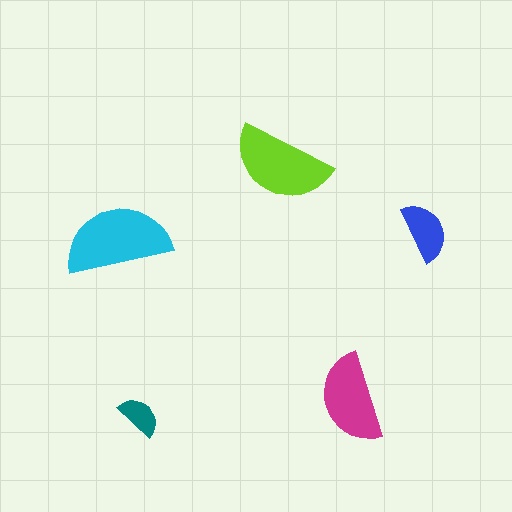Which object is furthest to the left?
The cyan semicircle is leftmost.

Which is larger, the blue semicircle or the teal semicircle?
The blue one.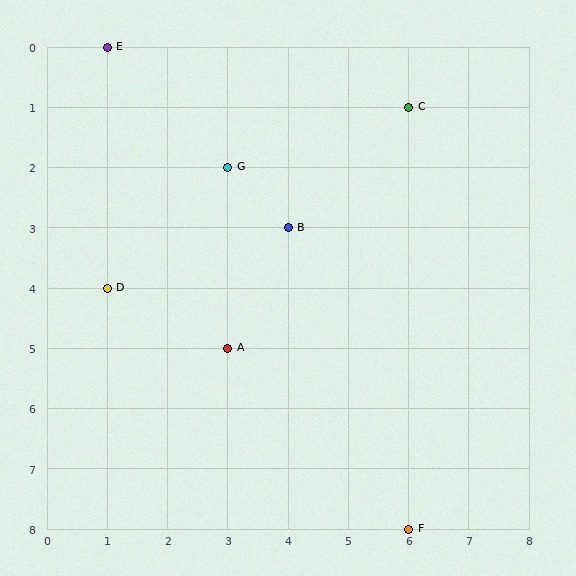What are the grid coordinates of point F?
Point F is at grid coordinates (6, 8).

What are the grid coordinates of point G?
Point G is at grid coordinates (3, 2).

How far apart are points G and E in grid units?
Points G and E are 2 columns and 2 rows apart (about 2.8 grid units diagonally).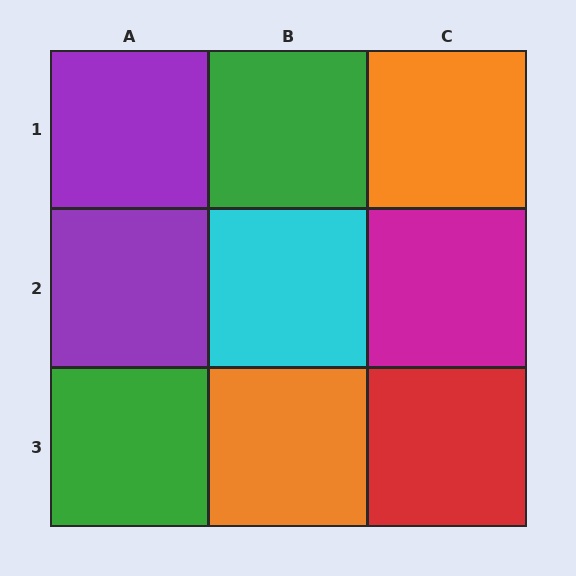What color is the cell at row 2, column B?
Cyan.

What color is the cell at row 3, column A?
Green.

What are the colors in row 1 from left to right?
Purple, green, orange.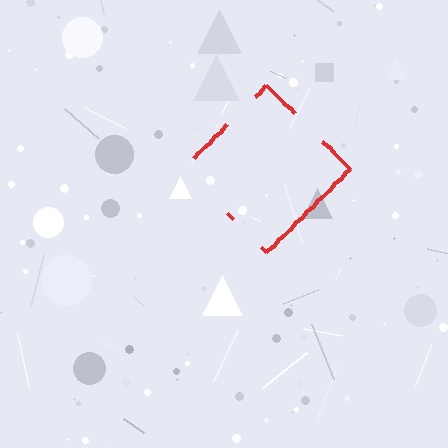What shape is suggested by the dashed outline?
The dashed outline suggests a diamond.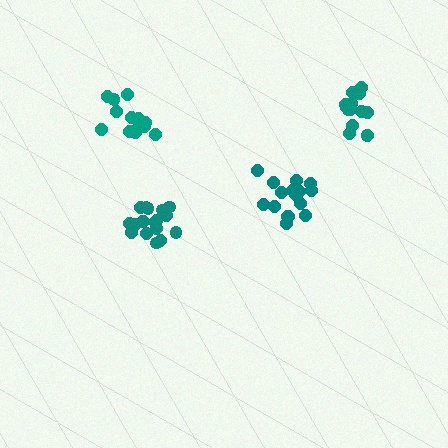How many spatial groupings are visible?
There are 4 spatial groupings.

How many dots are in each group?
Group 1: 13 dots, Group 2: 18 dots, Group 3: 17 dots, Group 4: 14 dots (62 total).